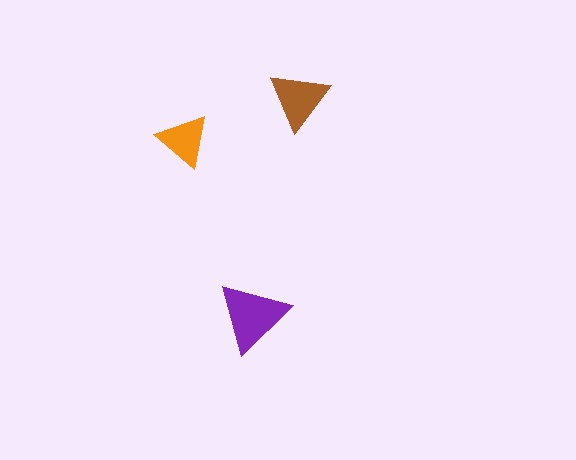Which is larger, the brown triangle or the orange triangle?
The brown one.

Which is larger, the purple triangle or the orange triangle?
The purple one.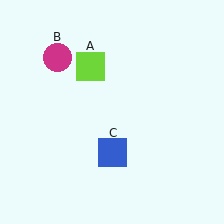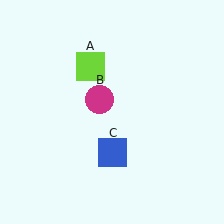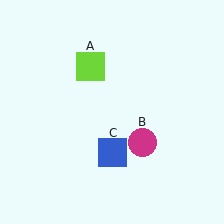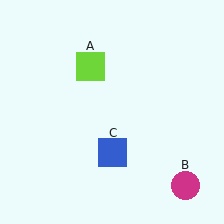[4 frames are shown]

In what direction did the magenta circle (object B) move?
The magenta circle (object B) moved down and to the right.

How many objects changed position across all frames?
1 object changed position: magenta circle (object B).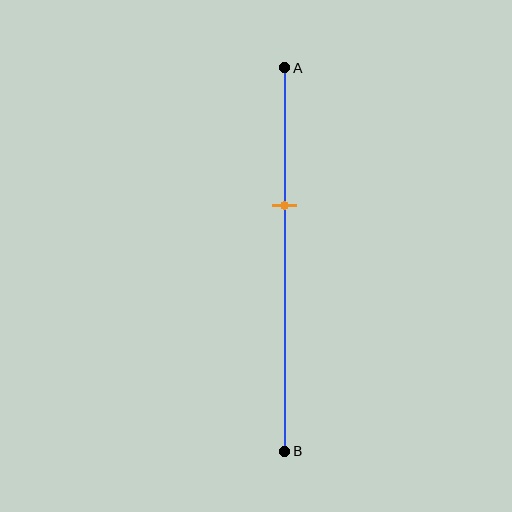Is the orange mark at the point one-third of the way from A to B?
Yes, the mark is approximately at the one-third point.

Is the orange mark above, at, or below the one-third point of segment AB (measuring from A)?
The orange mark is approximately at the one-third point of segment AB.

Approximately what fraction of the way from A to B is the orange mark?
The orange mark is approximately 35% of the way from A to B.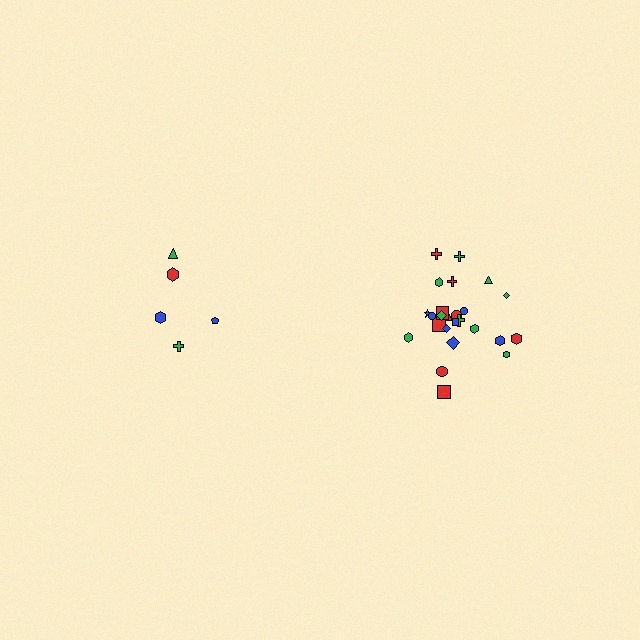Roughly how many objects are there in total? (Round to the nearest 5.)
Roughly 30 objects in total.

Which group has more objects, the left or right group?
The right group.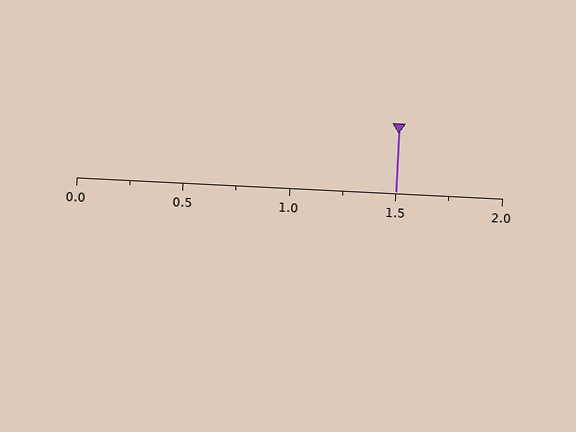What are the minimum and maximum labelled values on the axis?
The axis runs from 0.0 to 2.0.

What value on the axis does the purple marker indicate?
The marker indicates approximately 1.5.